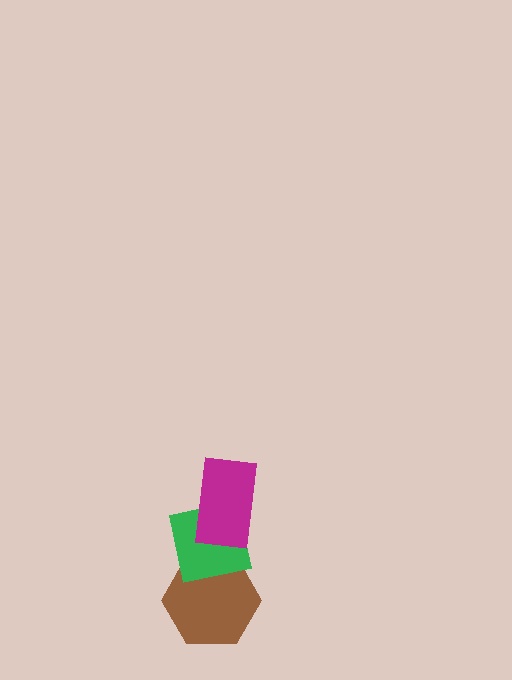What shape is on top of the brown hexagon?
The green square is on top of the brown hexagon.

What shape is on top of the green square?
The magenta rectangle is on top of the green square.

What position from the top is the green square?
The green square is 2nd from the top.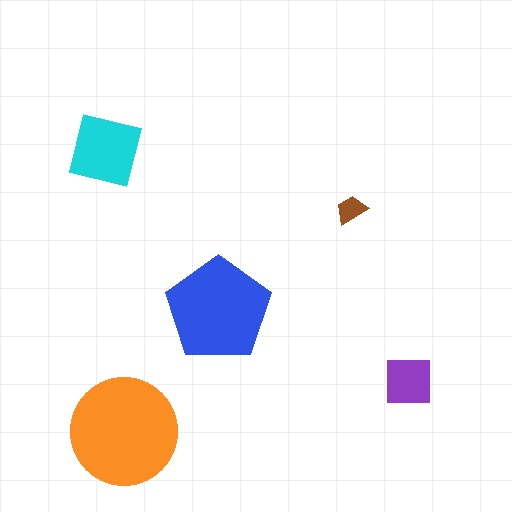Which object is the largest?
The orange circle.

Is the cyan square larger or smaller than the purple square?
Larger.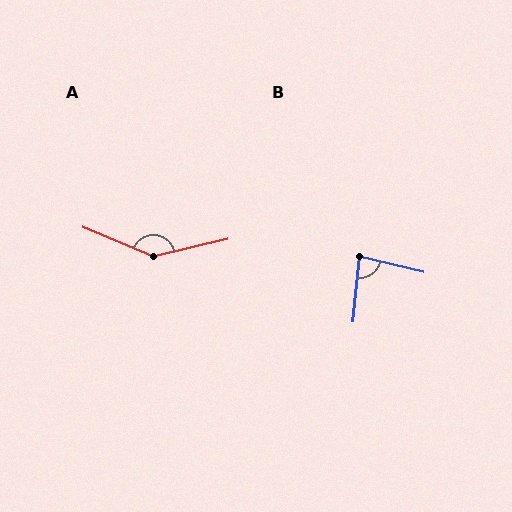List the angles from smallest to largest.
B (82°), A (144°).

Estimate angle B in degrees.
Approximately 82 degrees.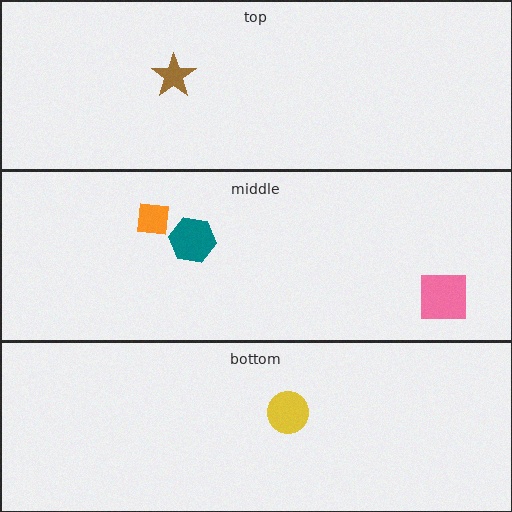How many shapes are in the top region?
1.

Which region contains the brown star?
The top region.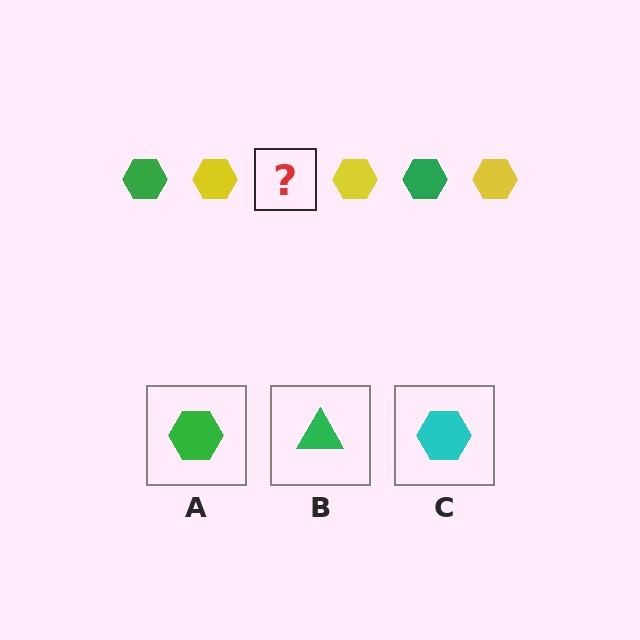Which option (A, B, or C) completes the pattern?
A.